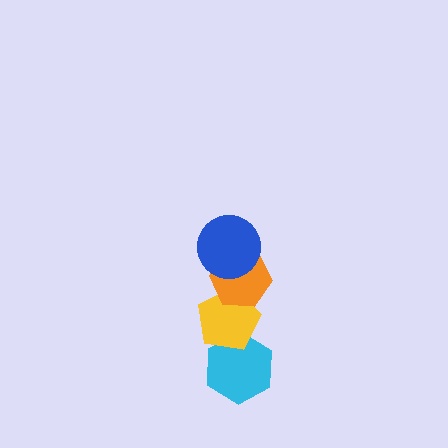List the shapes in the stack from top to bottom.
From top to bottom: the blue circle, the orange hexagon, the yellow pentagon, the cyan hexagon.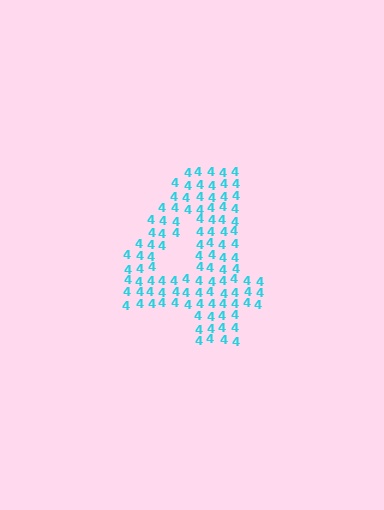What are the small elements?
The small elements are digit 4's.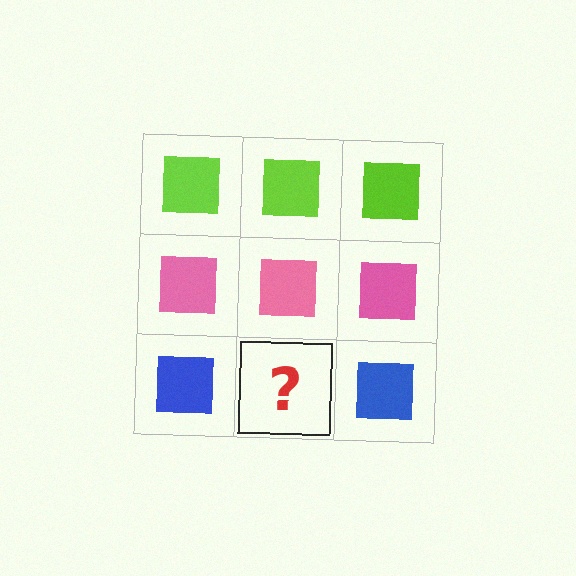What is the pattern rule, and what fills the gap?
The rule is that each row has a consistent color. The gap should be filled with a blue square.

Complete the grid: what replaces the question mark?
The question mark should be replaced with a blue square.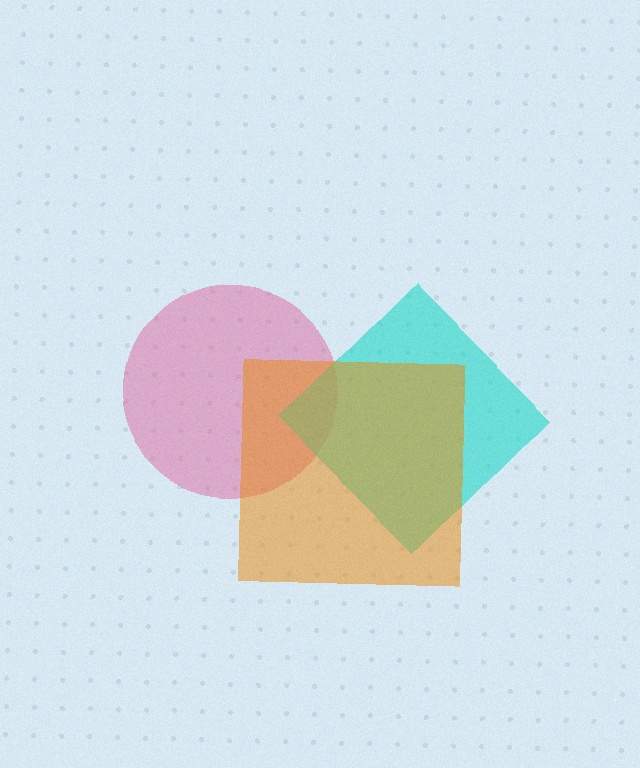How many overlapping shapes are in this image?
There are 3 overlapping shapes in the image.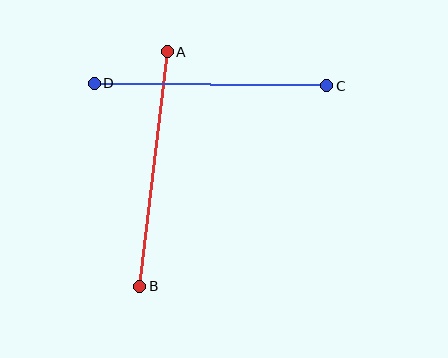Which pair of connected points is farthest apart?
Points A and B are farthest apart.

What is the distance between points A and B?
The distance is approximately 236 pixels.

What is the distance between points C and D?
The distance is approximately 233 pixels.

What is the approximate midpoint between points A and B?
The midpoint is at approximately (153, 169) pixels.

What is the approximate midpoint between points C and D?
The midpoint is at approximately (210, 84) pixels.